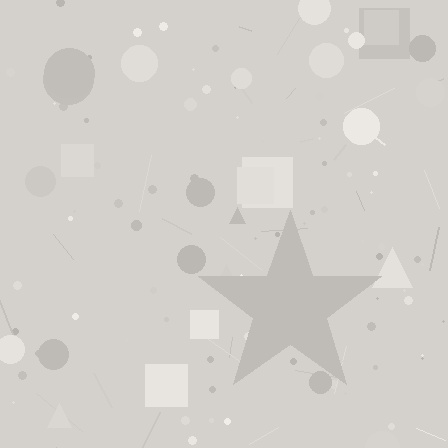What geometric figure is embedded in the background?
A star is embedded in the background.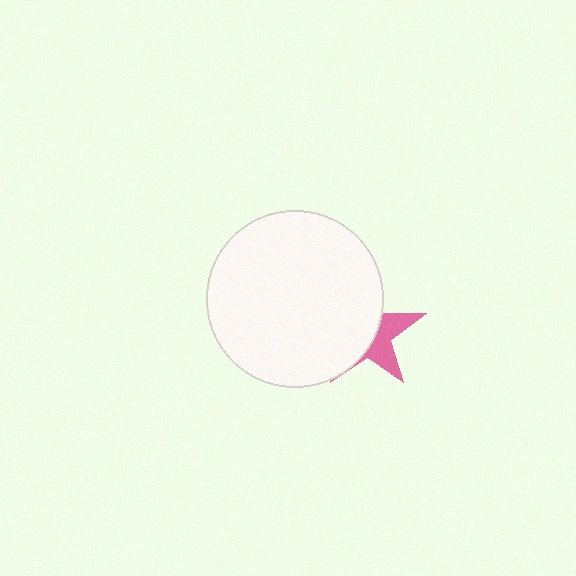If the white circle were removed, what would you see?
You would see the complete pink star.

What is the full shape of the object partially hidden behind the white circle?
The partially hidden object is a pink star.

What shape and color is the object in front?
The object in front is a white circle.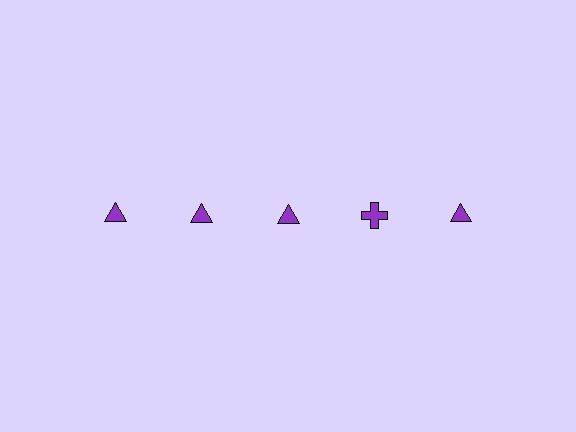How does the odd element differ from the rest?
It has a different shape: cross instead of triangle.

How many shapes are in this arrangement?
There are 5 shapes arranged in a grid pattern.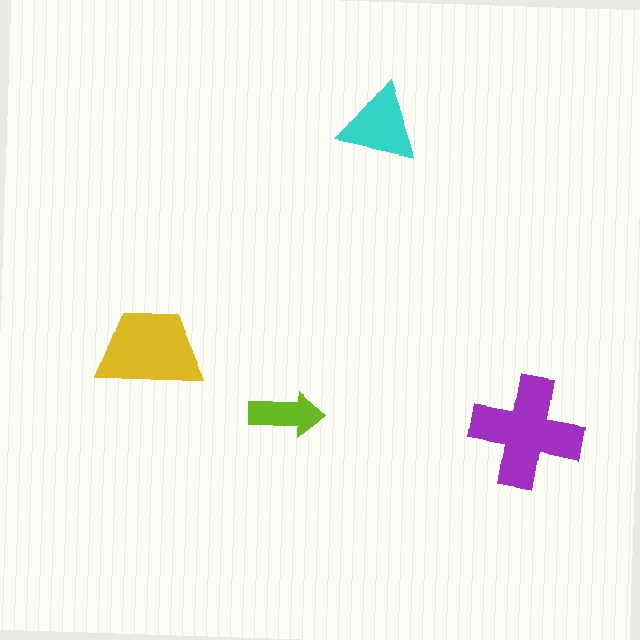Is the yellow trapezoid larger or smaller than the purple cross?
Smaller.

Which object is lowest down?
The purple cross is bottommost.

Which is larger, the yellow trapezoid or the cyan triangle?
The yellow trapezoid.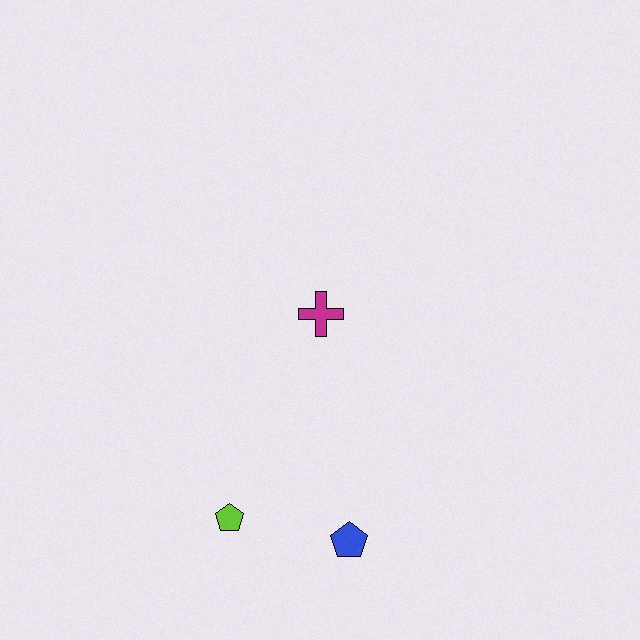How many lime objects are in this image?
There is 1 lime object.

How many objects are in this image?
There are 3 objects.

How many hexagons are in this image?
There are no hexagons.